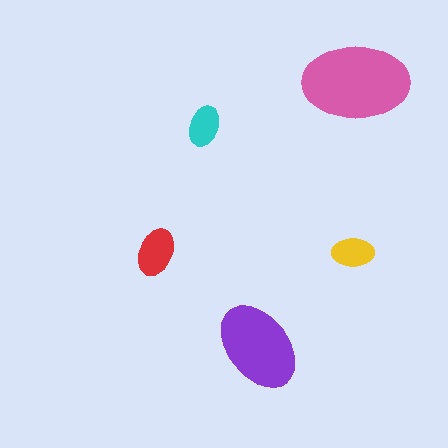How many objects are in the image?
There are 5 objects in the image.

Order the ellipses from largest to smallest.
the pink one, the purple one, the red one, the yellow one, the cyan one.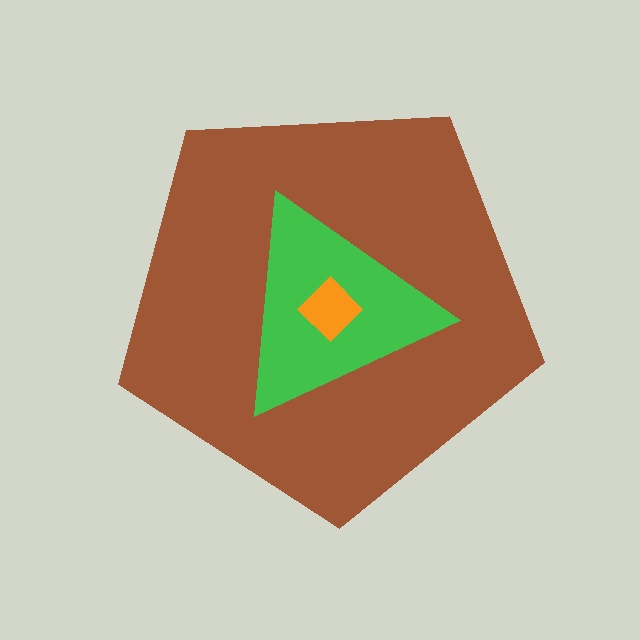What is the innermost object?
The orange diamond.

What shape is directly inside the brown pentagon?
The green triangle.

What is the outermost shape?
The brown pentagon.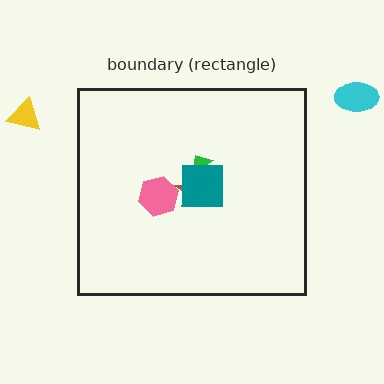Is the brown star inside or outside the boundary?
Inside.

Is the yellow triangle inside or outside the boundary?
Outside.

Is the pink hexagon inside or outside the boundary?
Inside.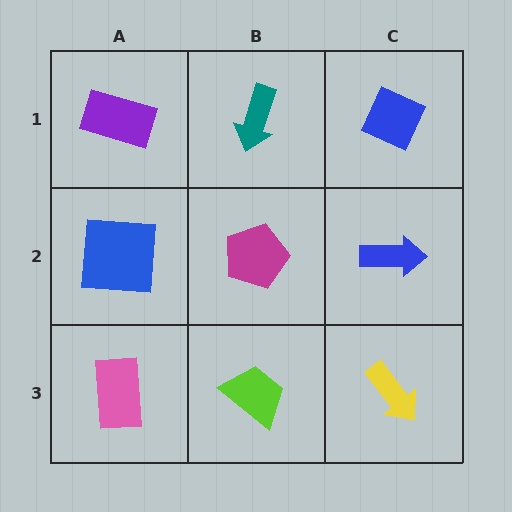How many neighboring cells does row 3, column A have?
2.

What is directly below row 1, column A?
A blue square.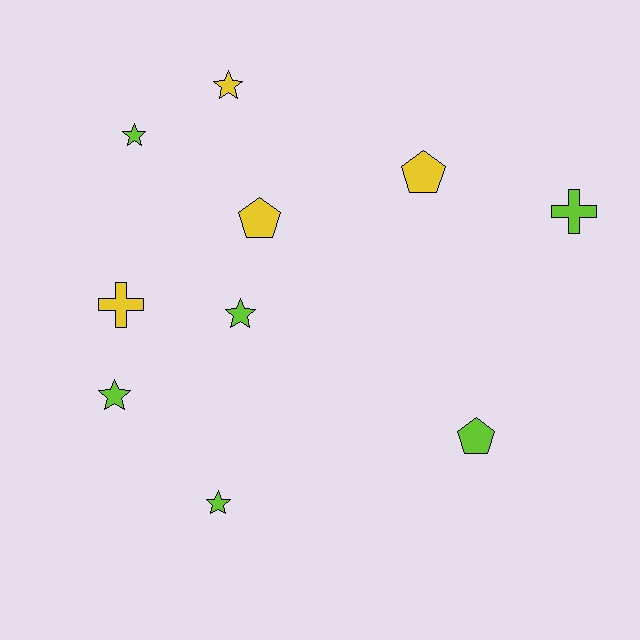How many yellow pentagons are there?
There are 2 yellow pentagons.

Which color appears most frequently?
Lime, with 6 objects.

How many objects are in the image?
There are 10 objects.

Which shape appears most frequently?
Star, with 5 objects.